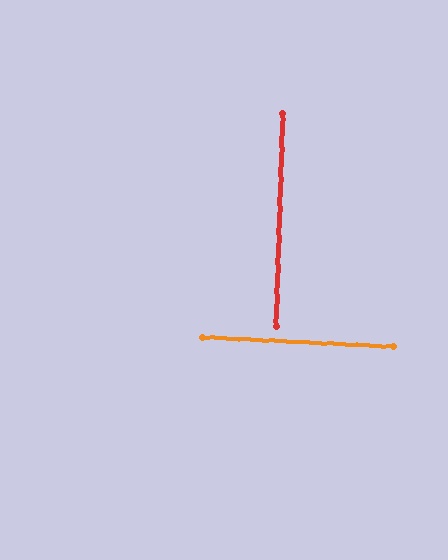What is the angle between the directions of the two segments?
Approximately 89 degrees.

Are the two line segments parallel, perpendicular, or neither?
Perpendicular — they meet at approximately 89°.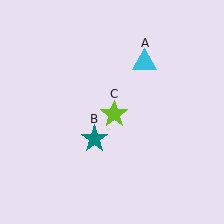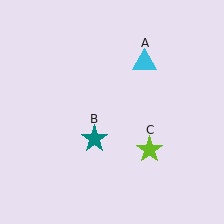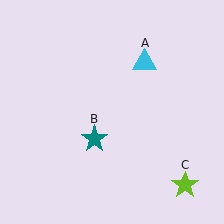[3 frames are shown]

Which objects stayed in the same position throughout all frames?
Cyan triangle (object A) and teal star (object B) remained stationary.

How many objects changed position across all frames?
1 object changed position: lime star (object C).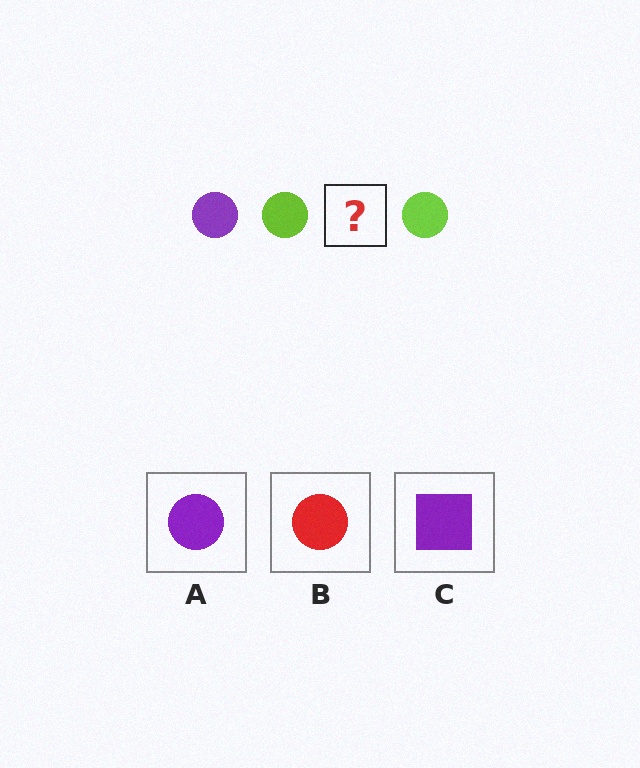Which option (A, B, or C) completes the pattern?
A.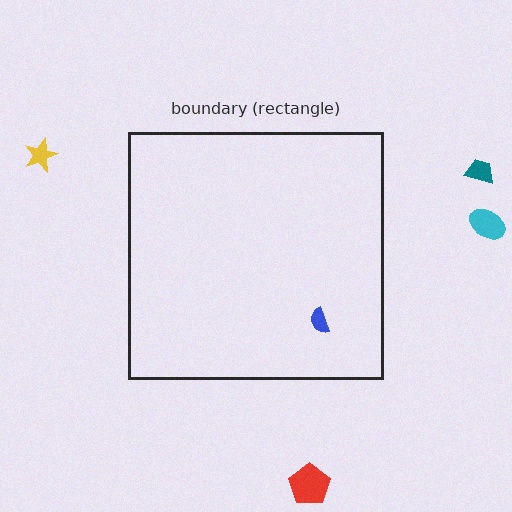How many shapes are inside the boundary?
1 inside, 4 outside.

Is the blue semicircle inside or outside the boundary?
Inside.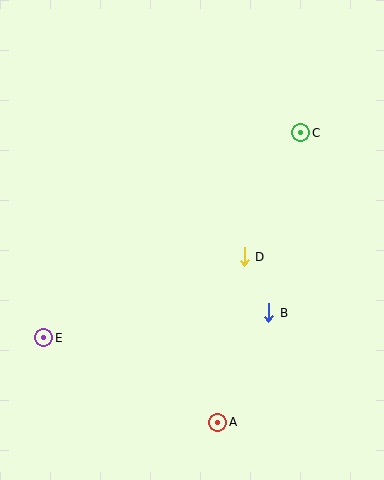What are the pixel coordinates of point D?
Point D is at (244, 257).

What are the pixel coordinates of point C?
Point C is at (301, 133).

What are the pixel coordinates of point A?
Point A is at (218, 422).